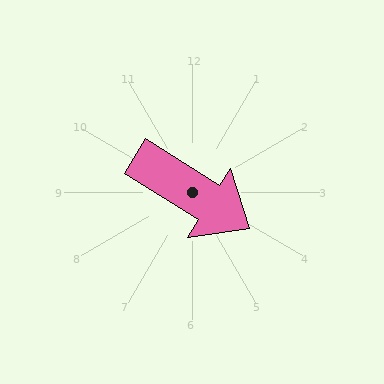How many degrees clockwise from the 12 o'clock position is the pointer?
Approximately 122 degrees.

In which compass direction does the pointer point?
Southeast.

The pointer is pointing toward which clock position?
Roughly 4 o'clock.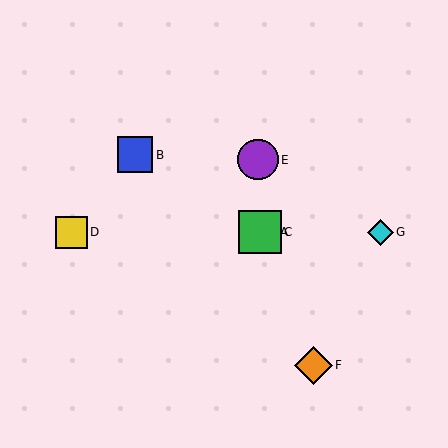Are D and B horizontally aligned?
No, D is at y≈232 and B is at y≈155.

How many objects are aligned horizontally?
4 objects (A, C, D, G) are aligned horizontally.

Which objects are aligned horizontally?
Objects A, C, D, G are aligned horizontally.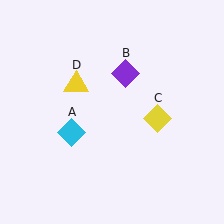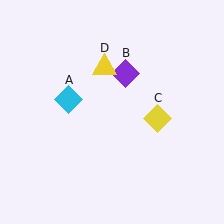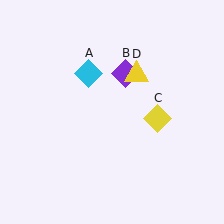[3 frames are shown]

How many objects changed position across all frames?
2 objects changed position: cyan diamond (object A), yellow triangle (object D).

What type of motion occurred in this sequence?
The cyan diamond (object A), yellow triangle (object D) rotated clockwise around the center of the scene.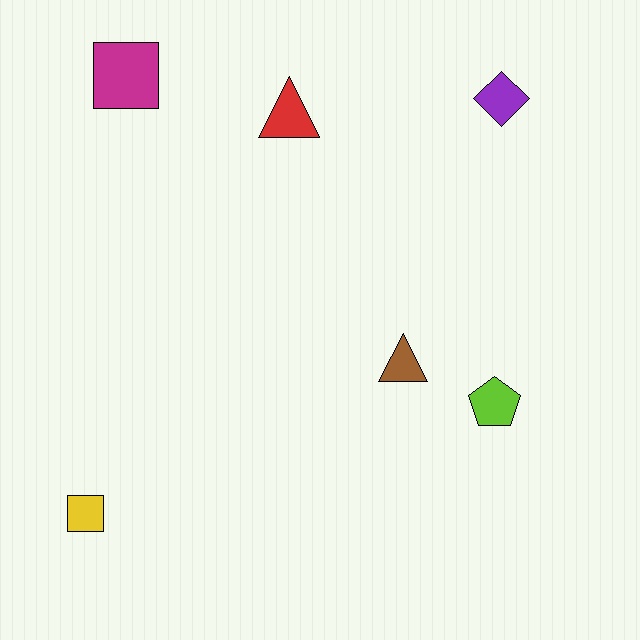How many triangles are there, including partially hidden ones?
There are 2 triangles.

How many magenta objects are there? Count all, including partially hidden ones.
There is 1 magenta object.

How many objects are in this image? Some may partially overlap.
There are 6 objects.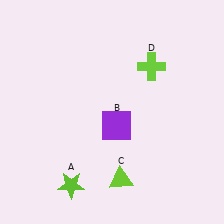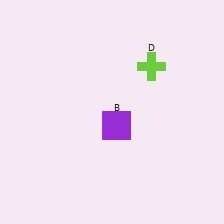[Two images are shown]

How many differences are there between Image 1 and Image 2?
There are 2 differences between the two images.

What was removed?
The lime triangle (C), the lime star (A) were removed in Image 2.